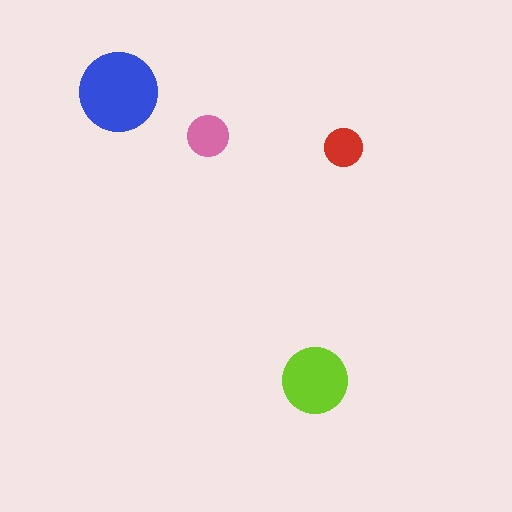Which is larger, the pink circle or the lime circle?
The lime one.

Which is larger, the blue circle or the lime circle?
The blue one.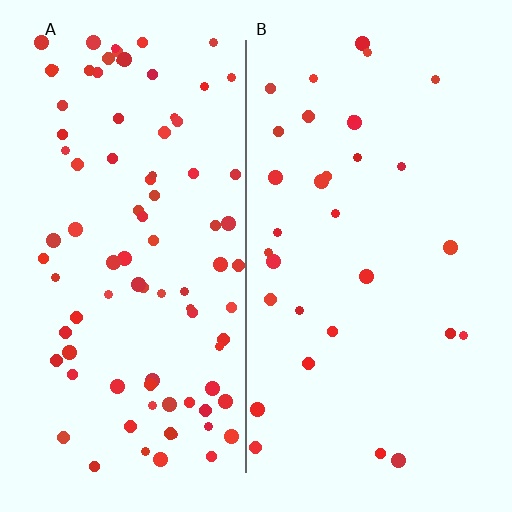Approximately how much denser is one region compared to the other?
Approximately 2.8× — region A over region B.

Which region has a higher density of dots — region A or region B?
A (the left).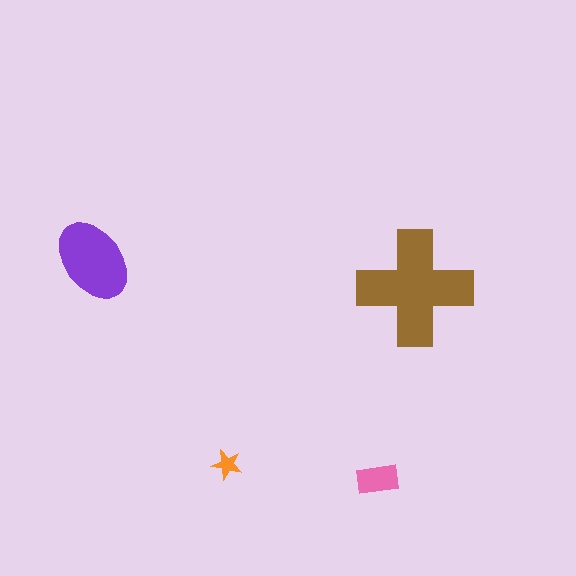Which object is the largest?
The brown cross.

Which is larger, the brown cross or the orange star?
The brown cross.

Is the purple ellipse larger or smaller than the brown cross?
Smaller.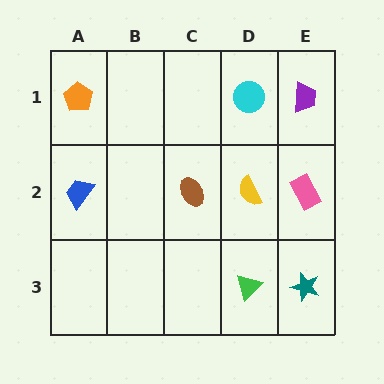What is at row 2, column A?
A blue trapezoid.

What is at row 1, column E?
A purple trapezoid.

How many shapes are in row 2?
4 shapes.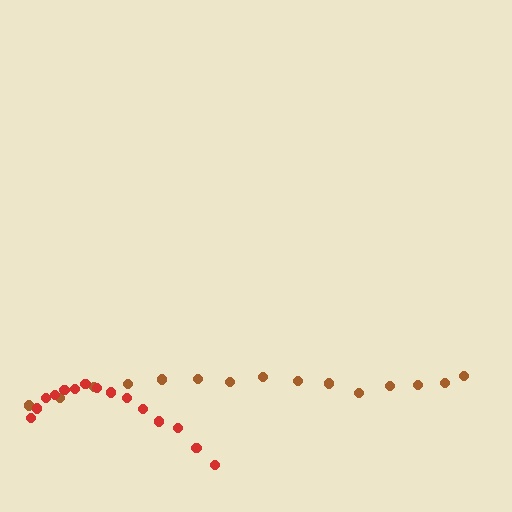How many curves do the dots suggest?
There are 2 distinct paths.